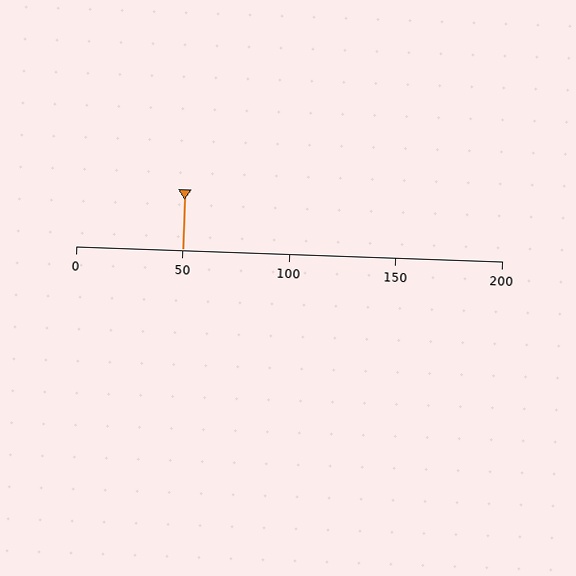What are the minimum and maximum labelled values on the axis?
The axis runs from 0 to 200.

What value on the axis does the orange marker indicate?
The marker indicates approximately 50.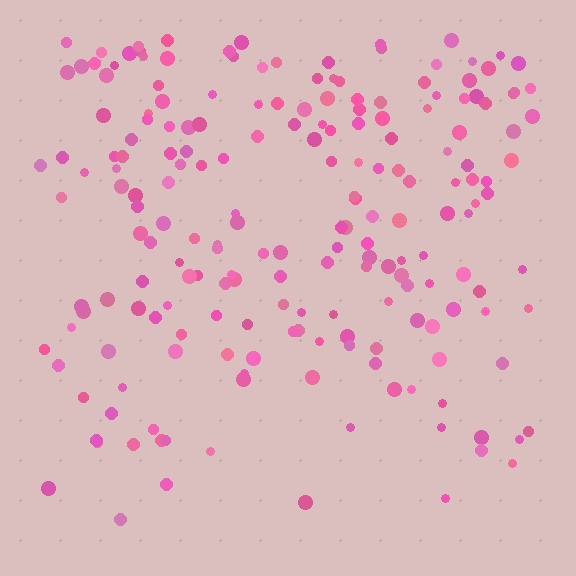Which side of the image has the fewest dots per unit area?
The bottom.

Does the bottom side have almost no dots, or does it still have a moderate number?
Still a moderate number, just noticeably fewer than the top.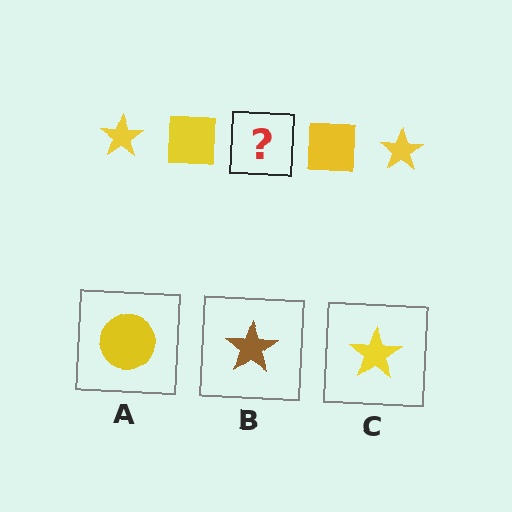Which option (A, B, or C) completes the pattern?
C.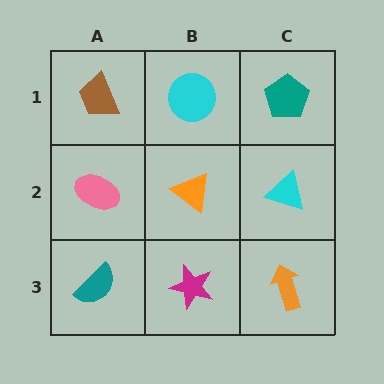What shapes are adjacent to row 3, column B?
An orange triangle (row 2, column B), a teal semicircle (row 3, column A), an orange arrow (row 3, column C).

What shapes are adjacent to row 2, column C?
A teal pentagon (row 1, column C), an orange arrow (row 3, column C), an orange triangle (row 2, column B).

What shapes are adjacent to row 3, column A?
A pink ellipse (row 2, column A), a magenta star (row 3, column B).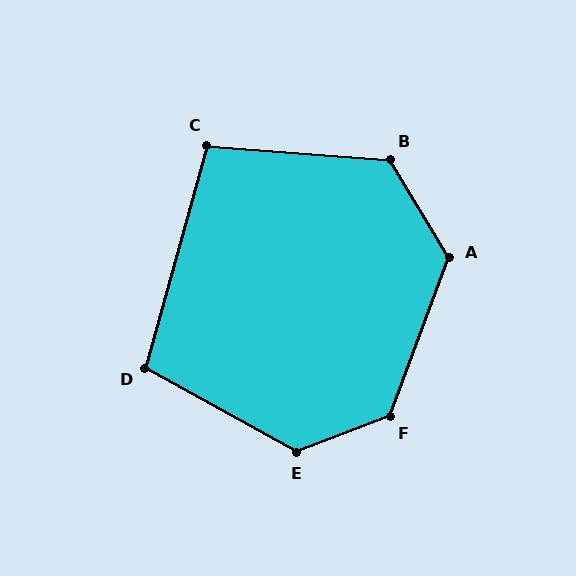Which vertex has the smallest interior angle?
C, at approximately 101 degrees.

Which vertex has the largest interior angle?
F, at approximately 131 degrees.